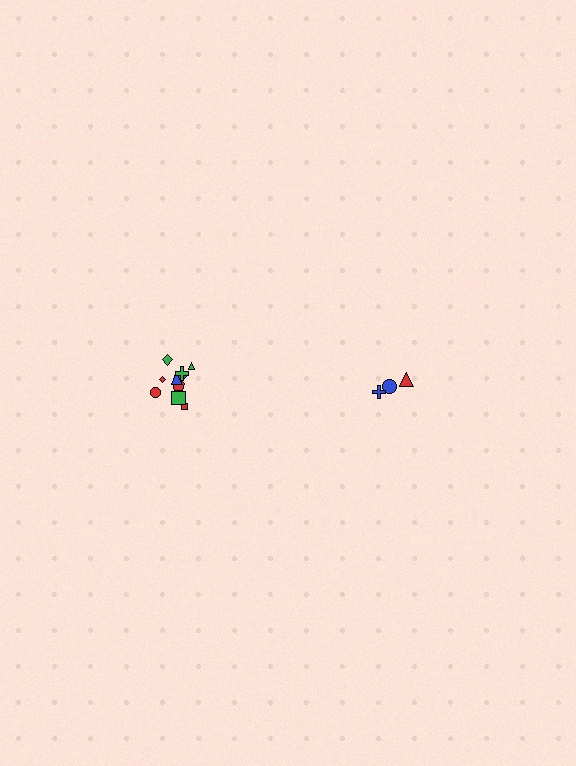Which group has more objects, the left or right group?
The left group.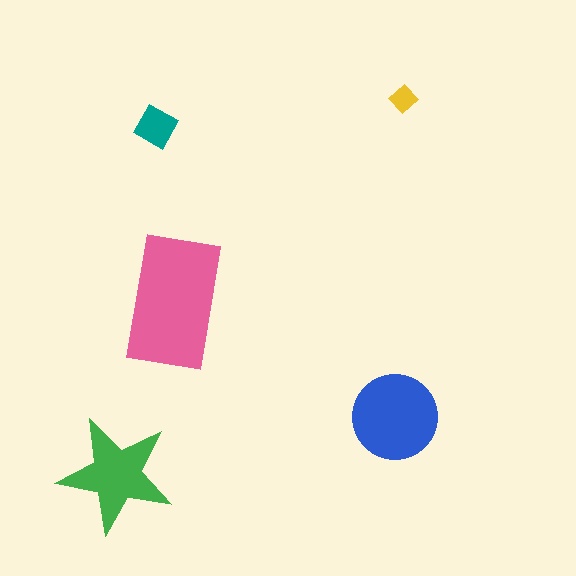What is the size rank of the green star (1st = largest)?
3rd.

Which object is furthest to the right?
The yellow diamond is rightmost.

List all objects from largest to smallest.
The pink rectangle, the blue circle, the green star, the teal square, the yellow diamond.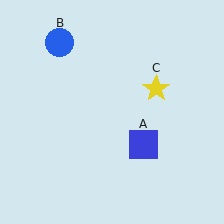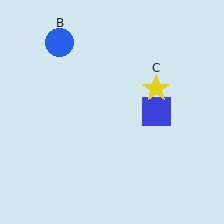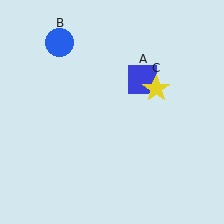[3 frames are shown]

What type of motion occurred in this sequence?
The blue square (object A) rotated counterclockwise around the center of the scene.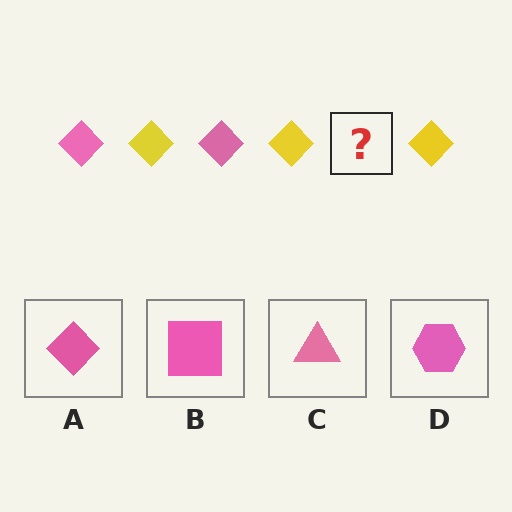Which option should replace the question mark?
Option A.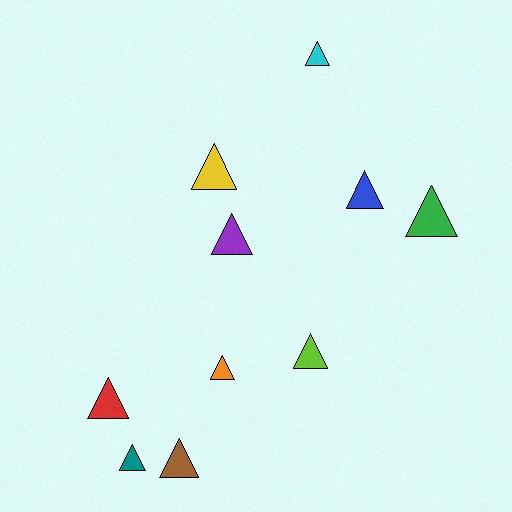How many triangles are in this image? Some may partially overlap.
There are 10 triangles.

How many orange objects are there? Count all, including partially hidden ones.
There is 1 orange object.